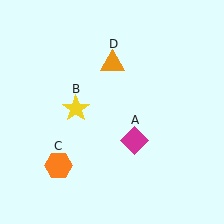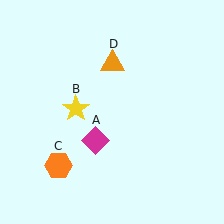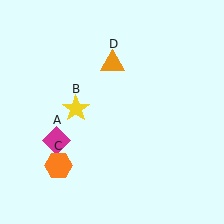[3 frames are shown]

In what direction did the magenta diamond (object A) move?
The magenta diamond (object A) moved left.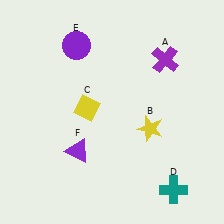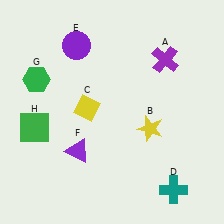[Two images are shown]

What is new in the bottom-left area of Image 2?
A green square (H) was added in the bottom-left area of Image 2.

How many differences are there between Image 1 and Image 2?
There are 2 differences between the two images.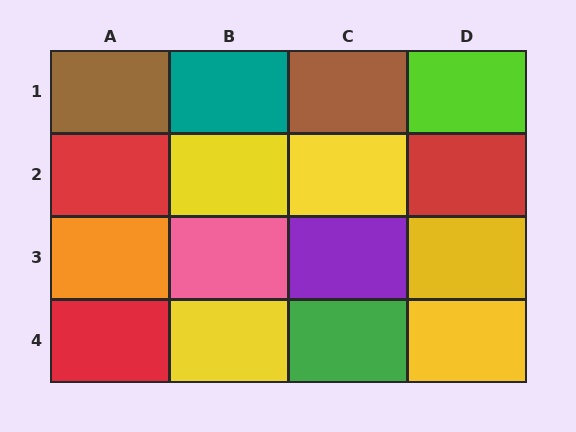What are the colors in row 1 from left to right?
Brown, teal, brown, lime.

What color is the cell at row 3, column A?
Orange.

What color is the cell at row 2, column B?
Yellow.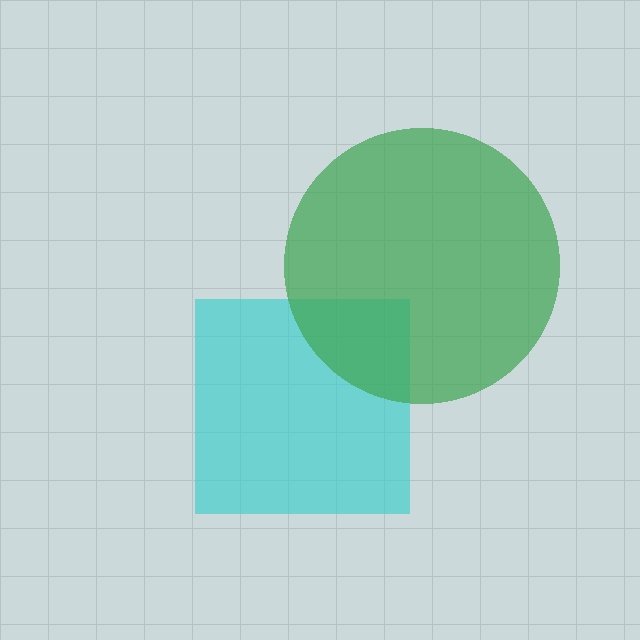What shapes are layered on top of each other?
The layered shapes are: a cyan square, a green circle.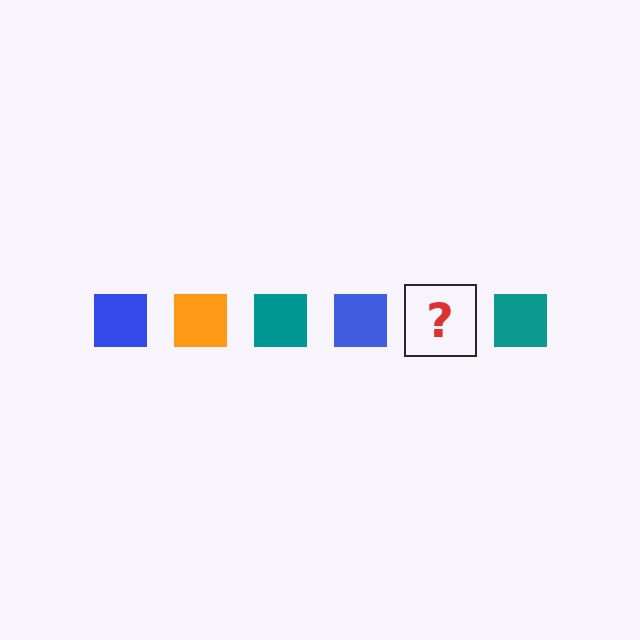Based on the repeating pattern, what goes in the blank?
The blank should be an orange square.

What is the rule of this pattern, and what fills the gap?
The rule is that the pattern cycles through blue, orange, teal squares. The gap should be filled with an orange square.